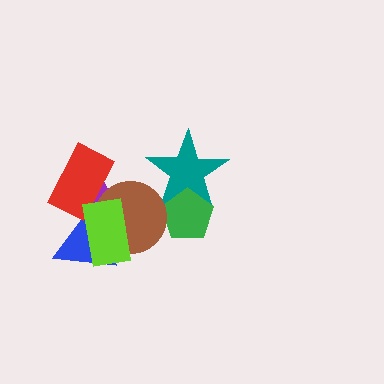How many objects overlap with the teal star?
1 object overlaps with the teal star.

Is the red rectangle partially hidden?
Yes, it is partially covered by another shape.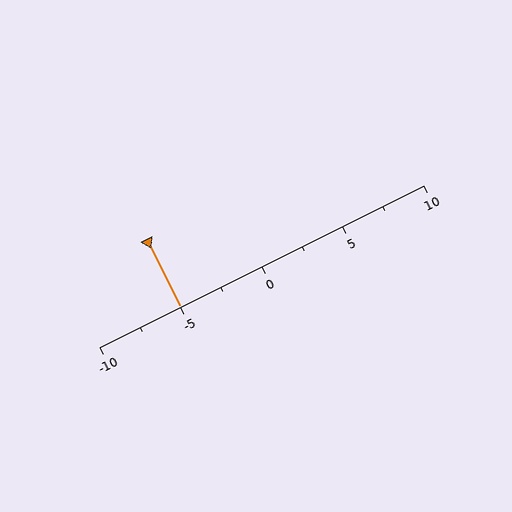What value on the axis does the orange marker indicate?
The marker indicates approximately -5.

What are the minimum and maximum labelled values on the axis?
The axis runs from -10 to 10.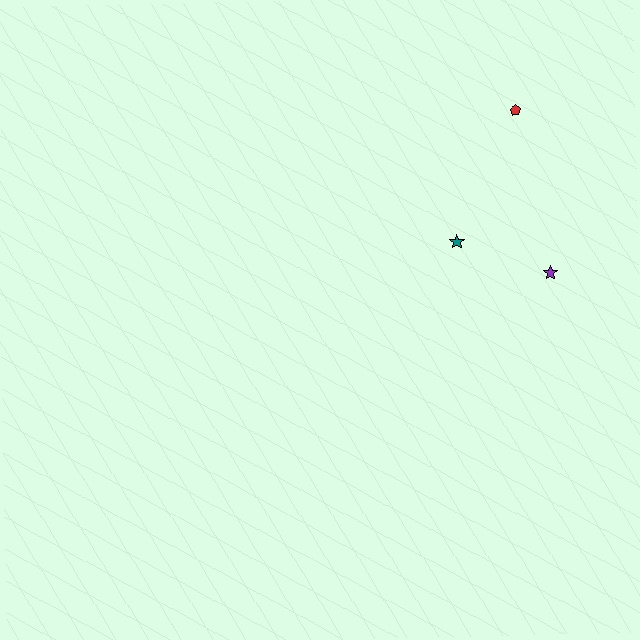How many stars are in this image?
There are 2 stars.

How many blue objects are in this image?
There are no blue objects.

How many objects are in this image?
There are 3 objects.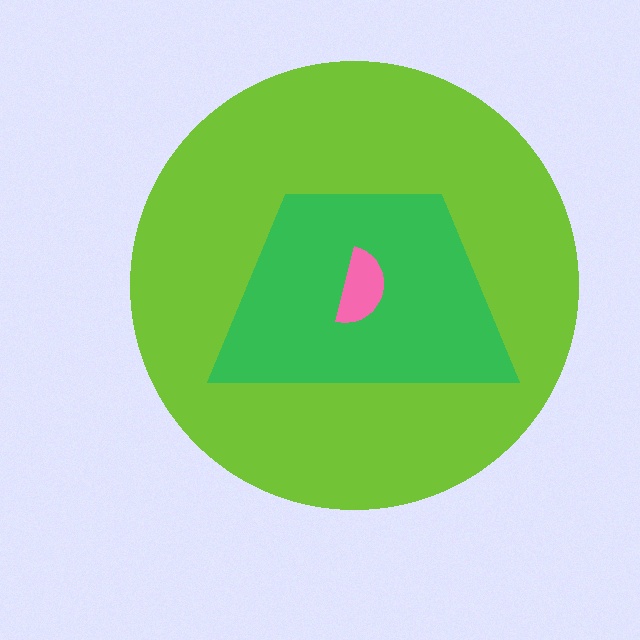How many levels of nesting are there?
3.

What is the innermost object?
The pink semicircle.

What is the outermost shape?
The lime circle.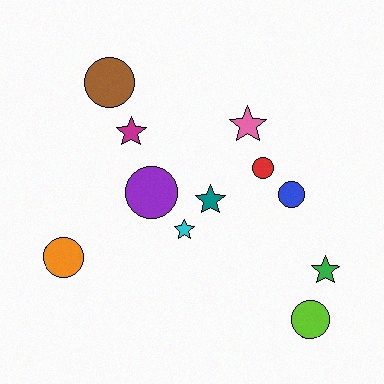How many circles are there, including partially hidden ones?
There are 6 circles.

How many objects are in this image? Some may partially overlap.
There are 11 objects.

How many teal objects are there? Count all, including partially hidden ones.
There is 1 teal object.